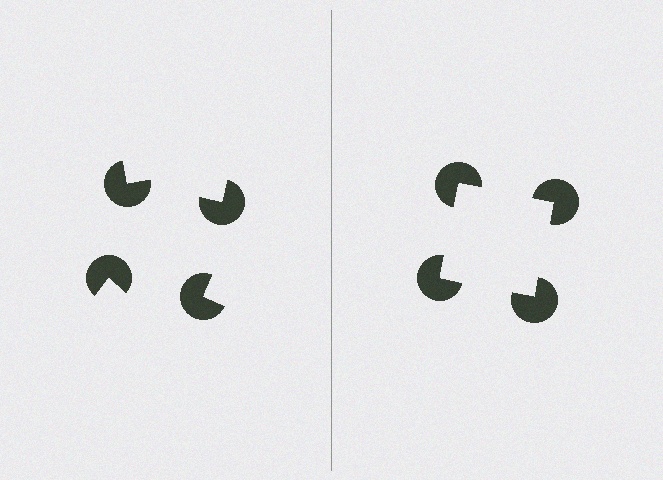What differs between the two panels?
The pac-man discs are positioned identically on both sides; only the wedge orientations differ. On the right they align to a square; on the left they are misaligned.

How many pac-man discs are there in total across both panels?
8 — 4 on each side.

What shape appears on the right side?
An illusory square.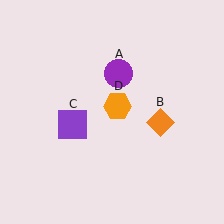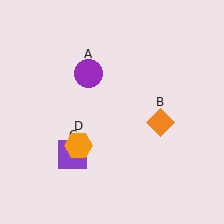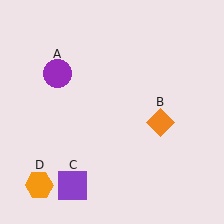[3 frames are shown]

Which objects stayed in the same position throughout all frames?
Orange diamond (object B) remained stationary.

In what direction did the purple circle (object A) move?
The purple circle (object A) moved left.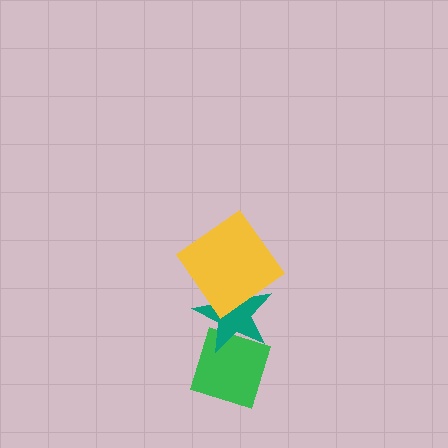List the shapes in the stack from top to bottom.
From top to bottom: the yellow diamond, the teal star, the green diamond.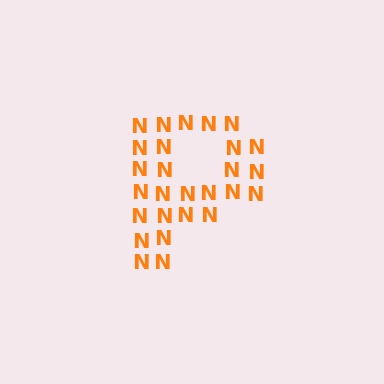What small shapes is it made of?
It is made of small letter N's.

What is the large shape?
The large shape is the letter P.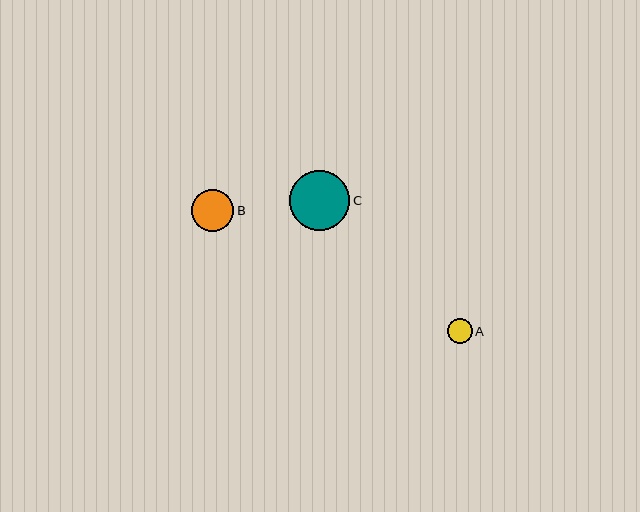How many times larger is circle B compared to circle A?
Circle B is approximately 1.7 times the size of circle A.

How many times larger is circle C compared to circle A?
Circle C is approximately 2.4 times the size of circle A.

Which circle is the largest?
Circle C is the largest with a size of approximately 60 pixels.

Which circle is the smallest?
Circle A is the smallest with a size of approximately 25 pixels.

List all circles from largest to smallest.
From largest to smallest: C, B, A.